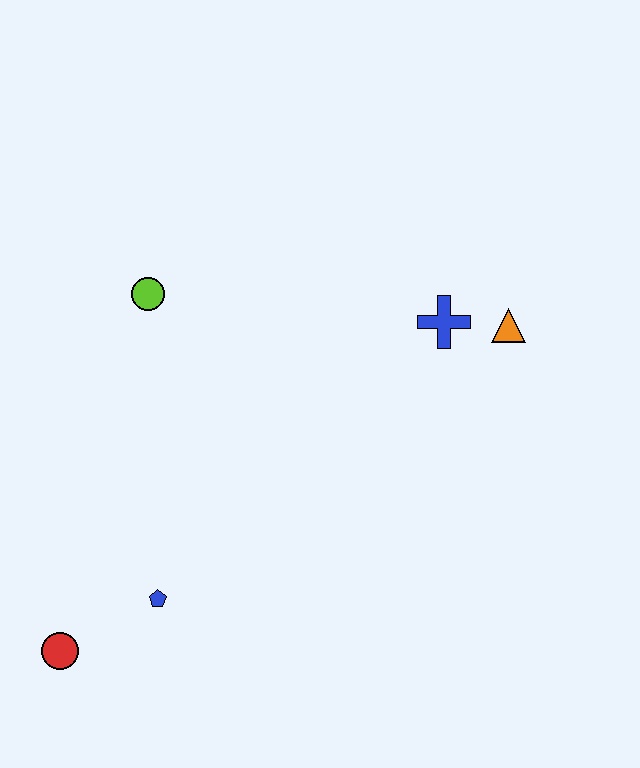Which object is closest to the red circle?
The blue pentagon is closest to the red circle.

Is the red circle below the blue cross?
Yes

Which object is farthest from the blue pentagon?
The orange triangle is farthest from the blue pentagon.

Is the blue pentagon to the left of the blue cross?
Yes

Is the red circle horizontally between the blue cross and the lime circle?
No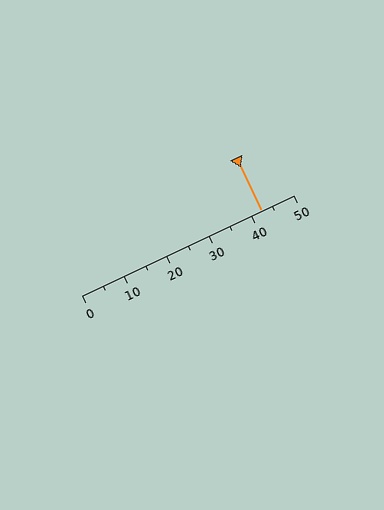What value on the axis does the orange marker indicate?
The marker indicates approximately 42.5.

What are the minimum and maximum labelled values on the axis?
The axis runs from 0 to 50.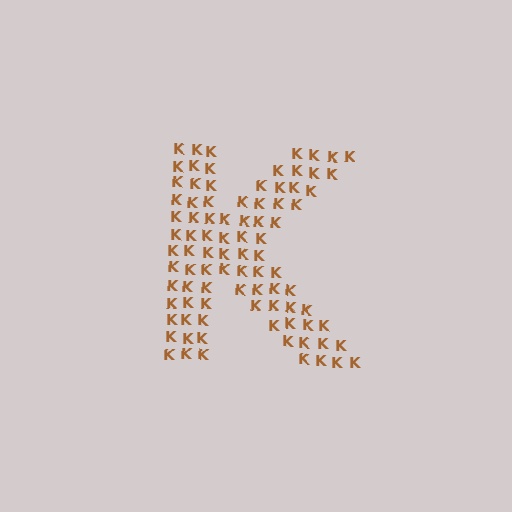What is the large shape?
The large shape is the letter K.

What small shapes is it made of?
It is made of small letter K's.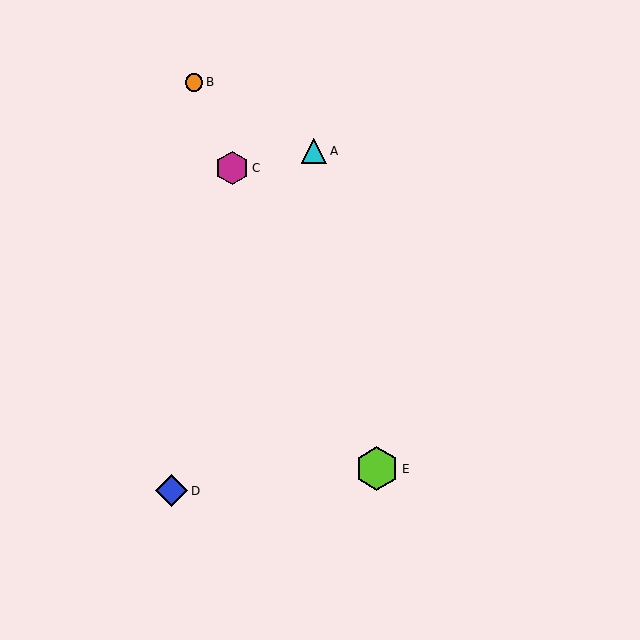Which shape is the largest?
The lime hexagon (labeled E) is the largest.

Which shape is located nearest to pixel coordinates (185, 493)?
The blue diamond (labeled D) at (172, 491) is nearest to that location.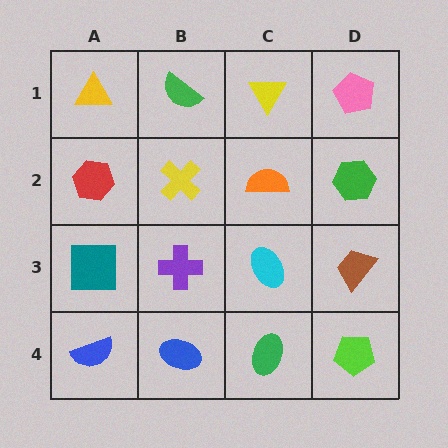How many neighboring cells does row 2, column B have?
4.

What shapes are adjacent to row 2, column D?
A pink pentagon (row 1, column D), a brown trapezoid (row 3, column D), an orange semicircle (row 2, column C).